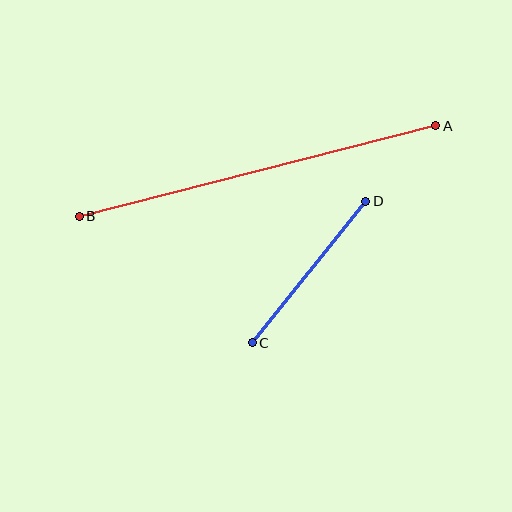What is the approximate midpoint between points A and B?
The midpoint is at approximately (258, 171) pixels.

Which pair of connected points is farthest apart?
Points A and B are farthest apart.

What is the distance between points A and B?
The distance is approximately 368 pixels.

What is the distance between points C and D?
The distance is approximately 181 pixels.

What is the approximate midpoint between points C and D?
The midpoint is at approximately (309, 272) pixels.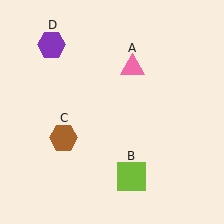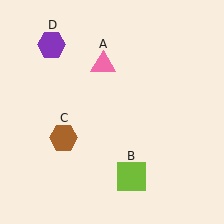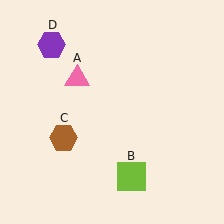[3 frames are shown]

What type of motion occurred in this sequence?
The pink triangle (object A) rotated counterclockwise around the center of the scene.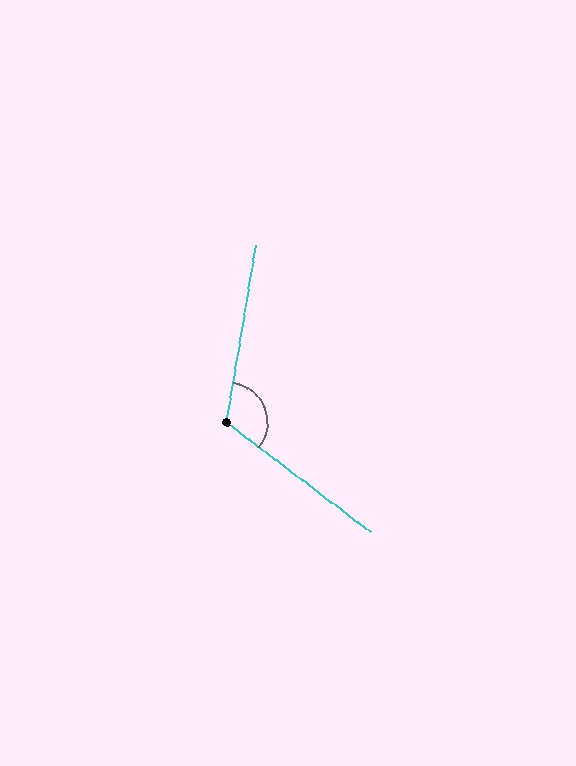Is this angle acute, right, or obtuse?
It is obtuse.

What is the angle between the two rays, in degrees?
Approximately 118 degrees.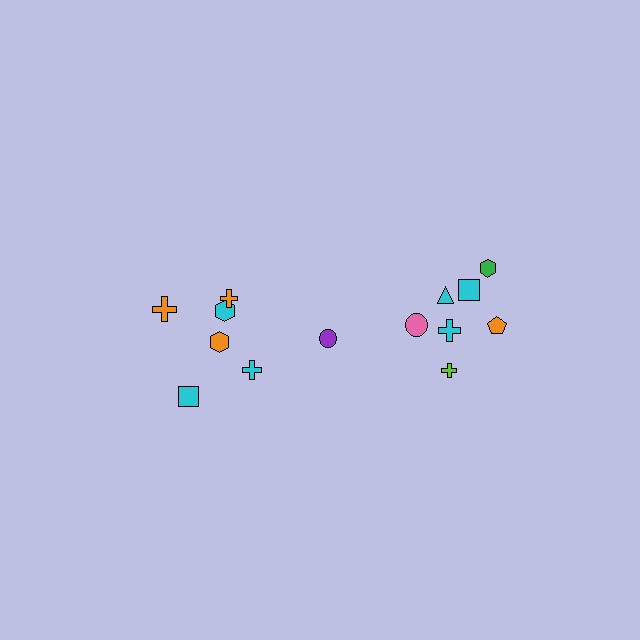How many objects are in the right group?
There are 8 objects.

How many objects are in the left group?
There are 6 objects.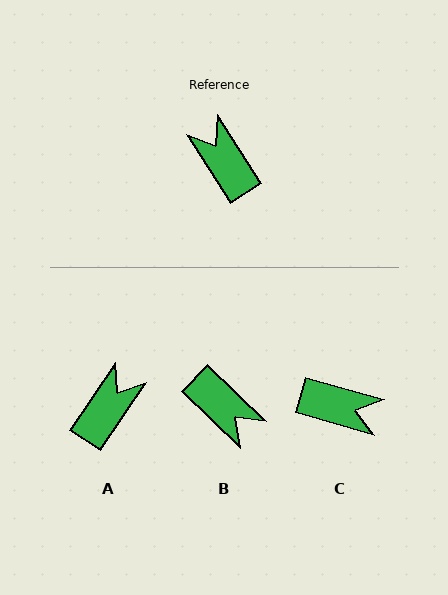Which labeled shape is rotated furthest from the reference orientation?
B, about 167 degrees away.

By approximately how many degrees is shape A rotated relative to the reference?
Approximately 67 degrees clockwise.